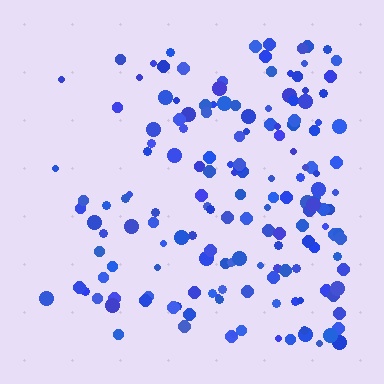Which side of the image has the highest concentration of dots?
The right.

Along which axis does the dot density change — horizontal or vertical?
Horizontal.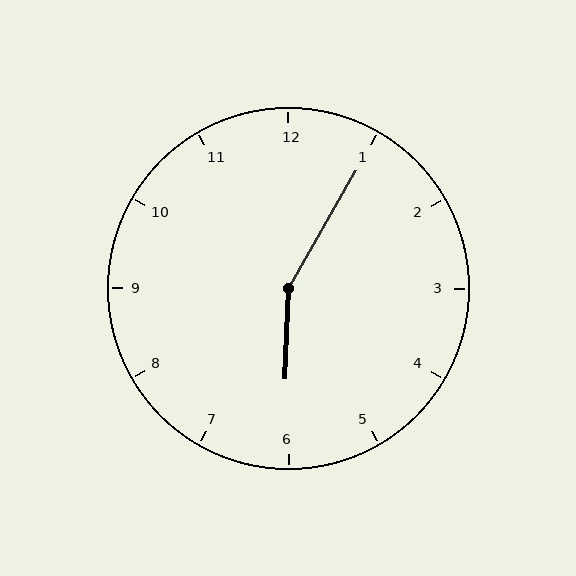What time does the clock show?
6:05.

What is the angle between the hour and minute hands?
Approximately 152 degrees.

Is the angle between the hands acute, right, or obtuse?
It is obtuse.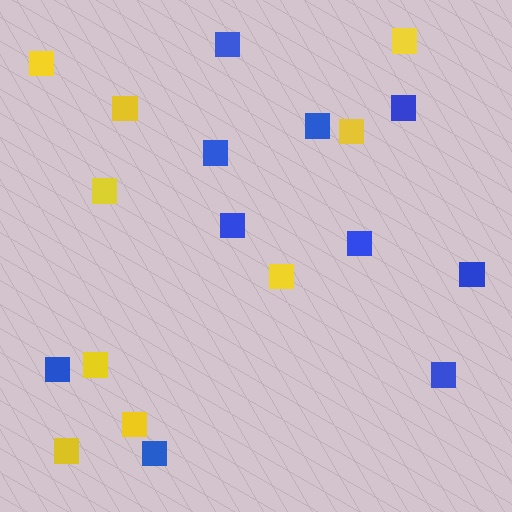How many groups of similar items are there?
There are 2 groups: one group of blue squares (10) and one group of yellow squares (9).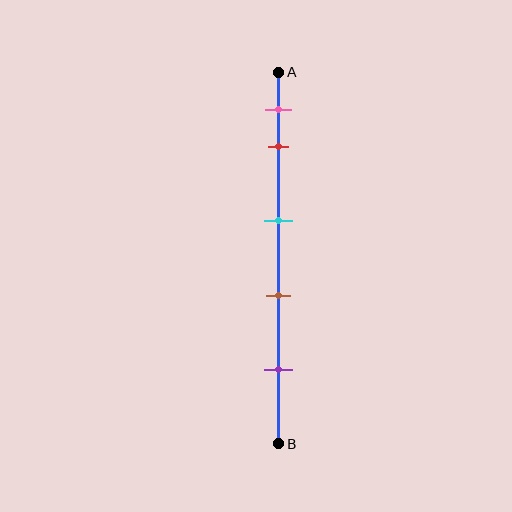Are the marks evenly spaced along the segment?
No, the marks are not evenly spaced.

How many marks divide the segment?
There are 5 marks dividing the segment.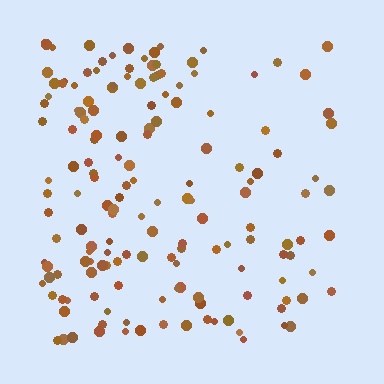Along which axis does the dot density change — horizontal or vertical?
Horizontal.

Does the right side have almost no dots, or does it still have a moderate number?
Still a moderate number, just noticeably fewer than the left.